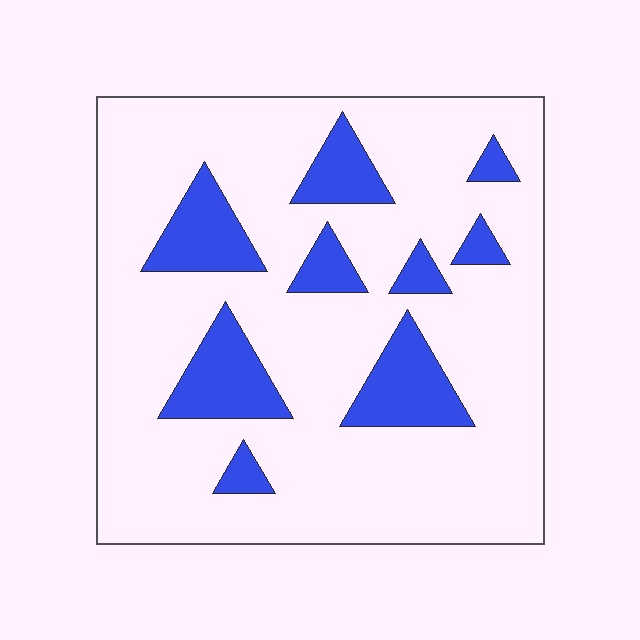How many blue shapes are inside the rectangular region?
9.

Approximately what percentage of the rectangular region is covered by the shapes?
Approximately 20%.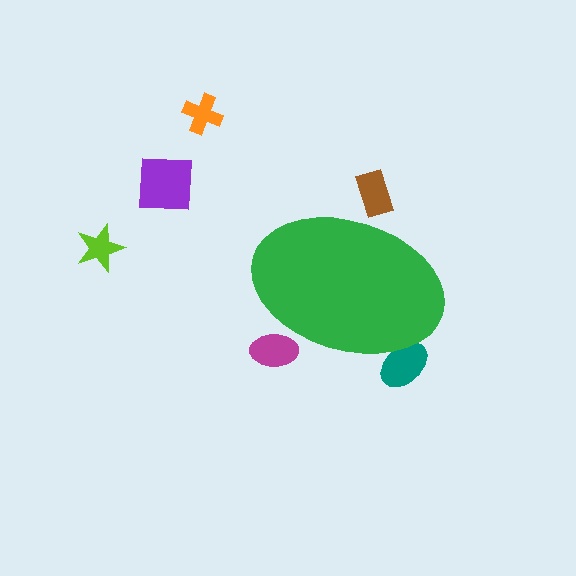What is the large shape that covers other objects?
A green ellipse.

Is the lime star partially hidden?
No, the lime star is fully visible.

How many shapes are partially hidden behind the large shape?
3 shapes are partially hidden.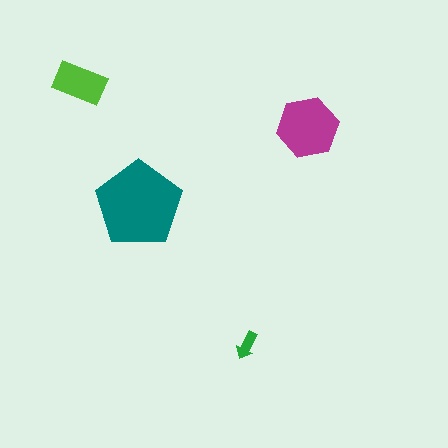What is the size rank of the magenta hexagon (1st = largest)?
2nd.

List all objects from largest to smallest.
The teal pentagon, the magenta hexagon, the lime rectangle, the green arrow.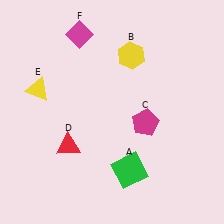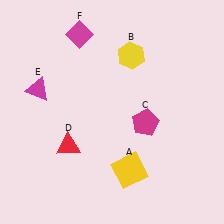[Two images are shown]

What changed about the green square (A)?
In Image 1, A is green. In Image 2, it changed to yellow.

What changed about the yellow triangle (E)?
In Image 1, E is yellow. In Image 2, it changed to magenta.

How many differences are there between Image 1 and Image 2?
There are 2 differences between the two images.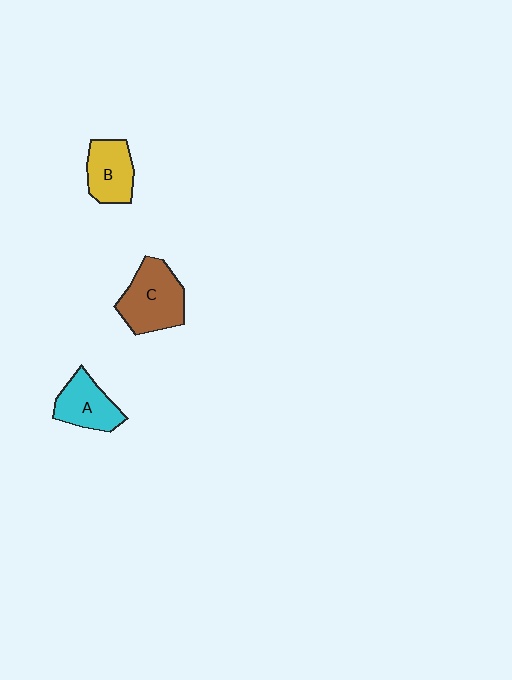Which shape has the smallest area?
Shape B (yellow).